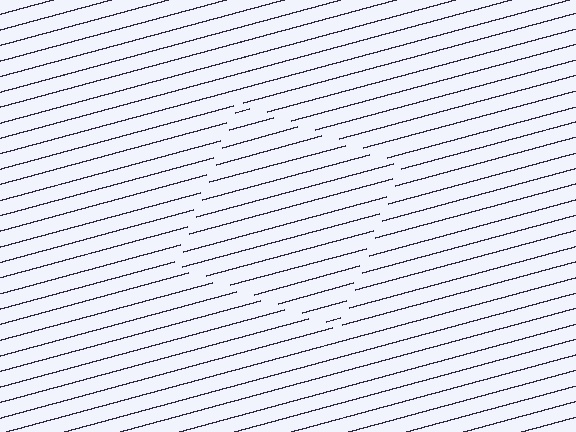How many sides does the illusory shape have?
4 sides — the line-ends trace a square.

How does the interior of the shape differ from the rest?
The interior of the shape contains the same grating, shifted by half a period — the contour is defined by the phase discontinuity where line-ends from the inner and outer gratings abut.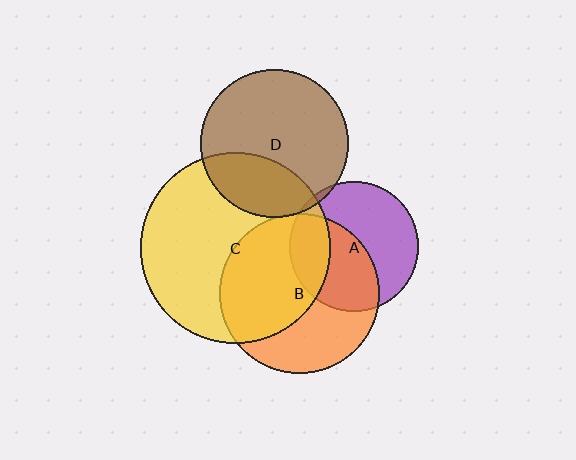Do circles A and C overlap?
Yes.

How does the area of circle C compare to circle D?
Approximately 1.7 times.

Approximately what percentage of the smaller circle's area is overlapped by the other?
Approximately 25%.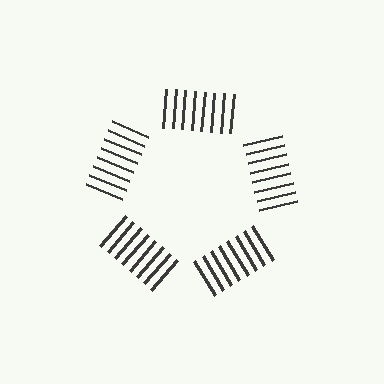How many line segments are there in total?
40 — 8 along each of the 5 edges.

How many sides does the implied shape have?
5 sides — the line-ends trace a pentagon.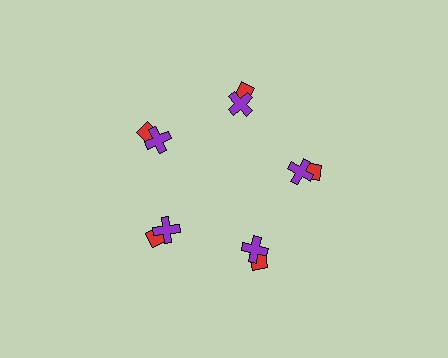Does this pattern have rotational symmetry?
Yes, this pattern has 5-fold rotational symmetry. It looks the same after rotating 72 degrees around the center.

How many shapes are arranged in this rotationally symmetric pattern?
There are 10 shapes, arranged in 5 groups of 2.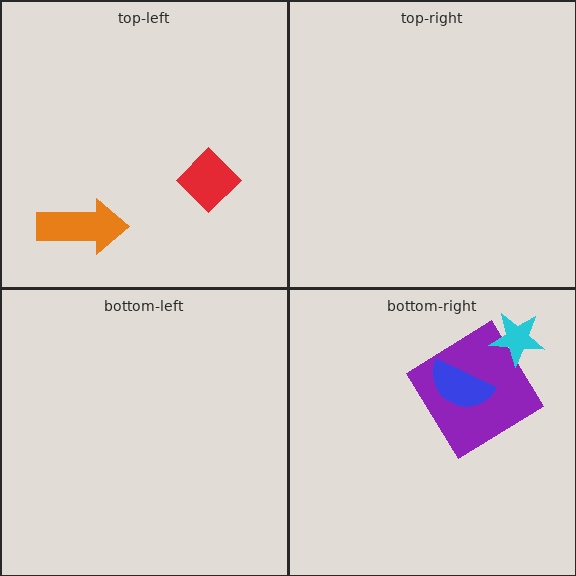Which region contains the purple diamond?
The bottom-right region.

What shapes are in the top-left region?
The orange arrow, the red diamond.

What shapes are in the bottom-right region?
The purple diamond, the blue semicircle, the cyan star.